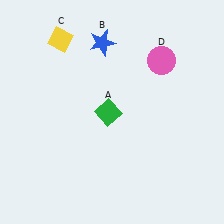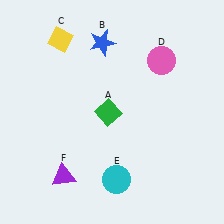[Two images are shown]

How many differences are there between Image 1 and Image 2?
There are 2 differences between the two images.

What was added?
A cyan circle (E), a purple triangle (F) were added in Image 2.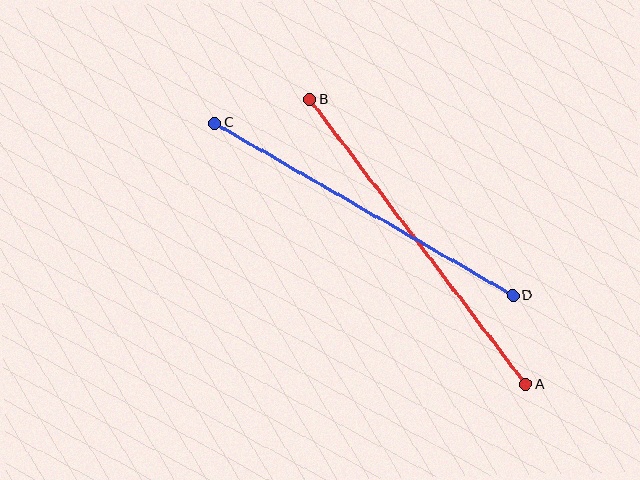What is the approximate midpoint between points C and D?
The midpoint is at approximately (364, 209) pixels.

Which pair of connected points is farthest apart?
Points A and B are farthest apart.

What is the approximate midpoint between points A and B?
The midpoint is at approximately (418, 242) pixels.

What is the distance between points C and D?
The distance is approximately 344 pixels.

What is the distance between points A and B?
The distance is approximately 357 pixels.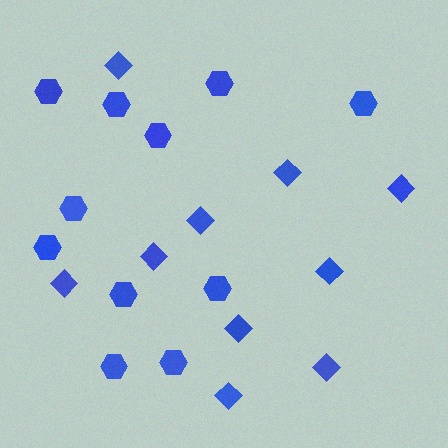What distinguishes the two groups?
There are 2 groups: one group of hexagons (11) and one group of diamonds (10).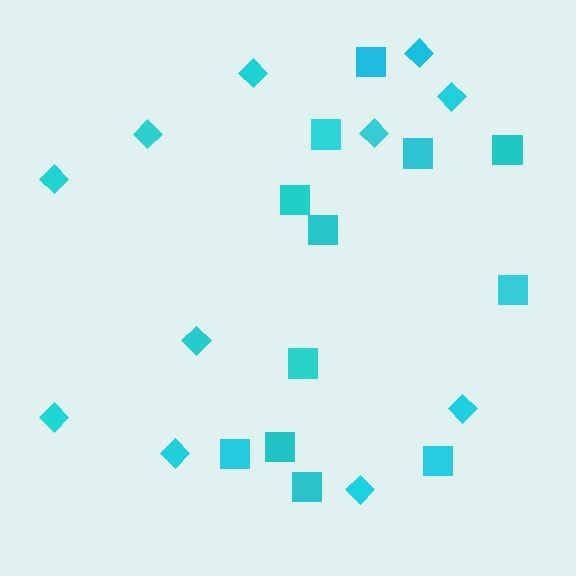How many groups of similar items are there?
There are 2 groups: one group of diamonds (11) and one group of squares (12).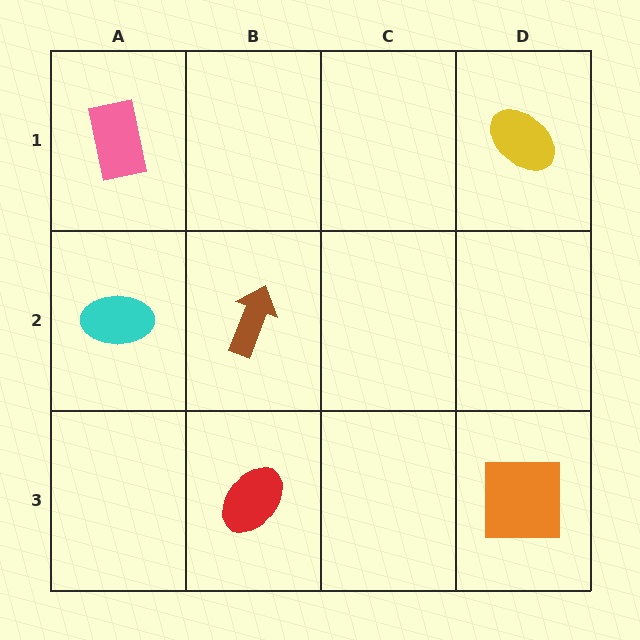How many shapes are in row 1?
2 shapes.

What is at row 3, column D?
An orange square.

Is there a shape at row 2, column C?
No, that cell is empty.